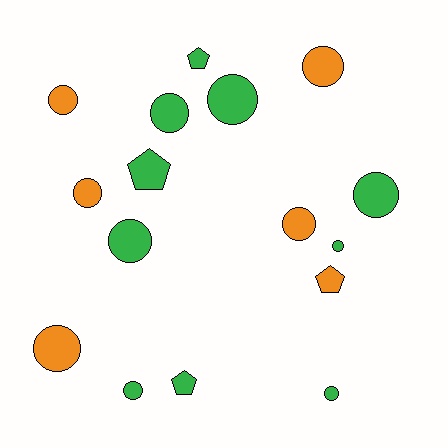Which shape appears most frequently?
Circle, with 12 objects.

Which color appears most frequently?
Green, with 10 objects.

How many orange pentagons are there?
There is 1 orange pentagon.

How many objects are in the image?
There are 16 objects.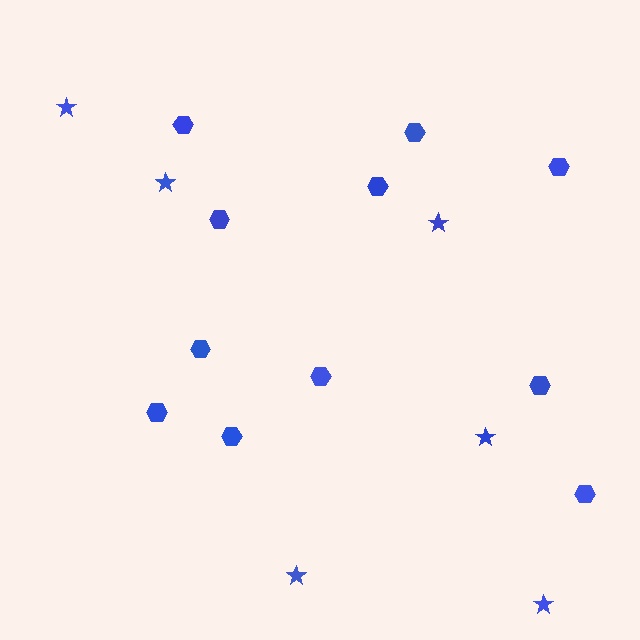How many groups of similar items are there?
There are 2 groups: one group of stars (6) and one group of hexagons (11).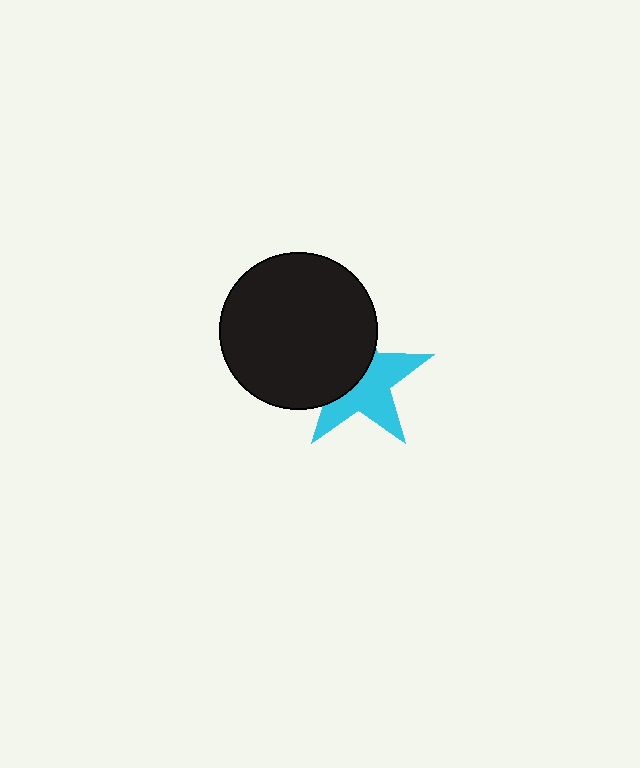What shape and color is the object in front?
The object in front is a black circle.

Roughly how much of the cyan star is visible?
About half of it is visible (roughly 55%).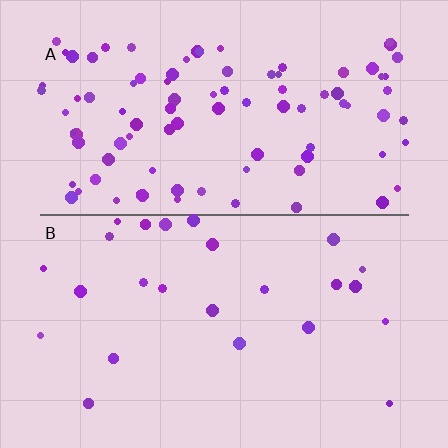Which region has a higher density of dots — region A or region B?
A (the top).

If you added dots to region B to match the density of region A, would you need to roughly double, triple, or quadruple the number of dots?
Approximately quadruple.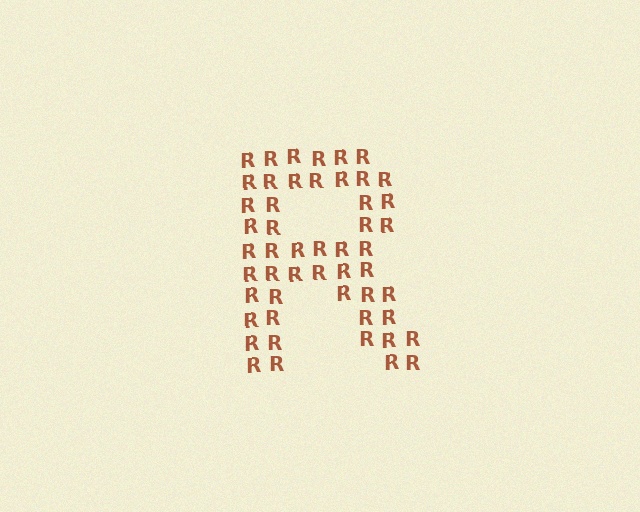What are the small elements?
The small elements are letter R's.